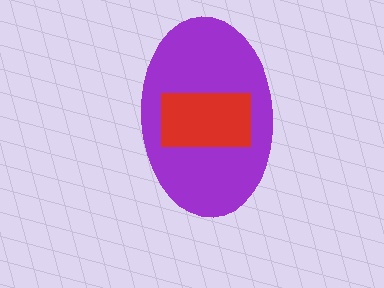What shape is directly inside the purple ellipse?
The red rectangle.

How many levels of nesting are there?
2.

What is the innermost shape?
The red rectangle.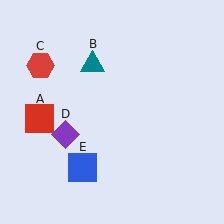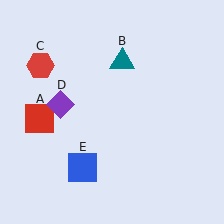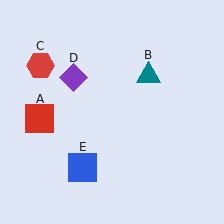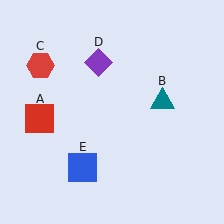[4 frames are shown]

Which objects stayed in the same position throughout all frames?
Red square (object A) and red hexagon (object C) and blue square (object E) remained stationary.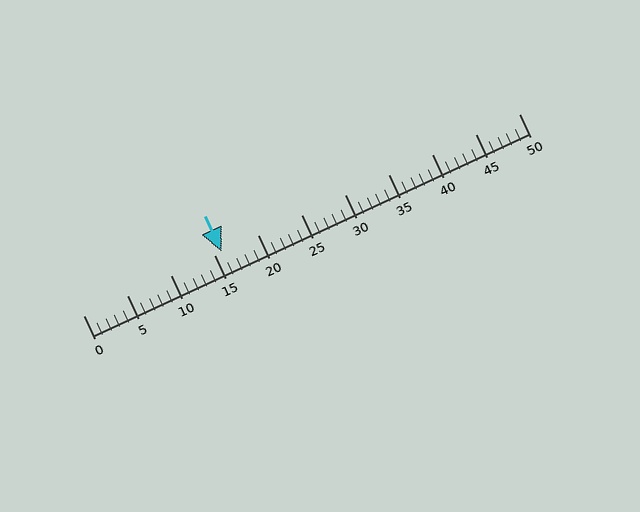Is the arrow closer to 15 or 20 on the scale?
The arrow is closer to 15.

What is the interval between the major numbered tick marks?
The major tick marks are spaced 5 units apart.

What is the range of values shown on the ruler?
The ruler shows values from 0 to 50.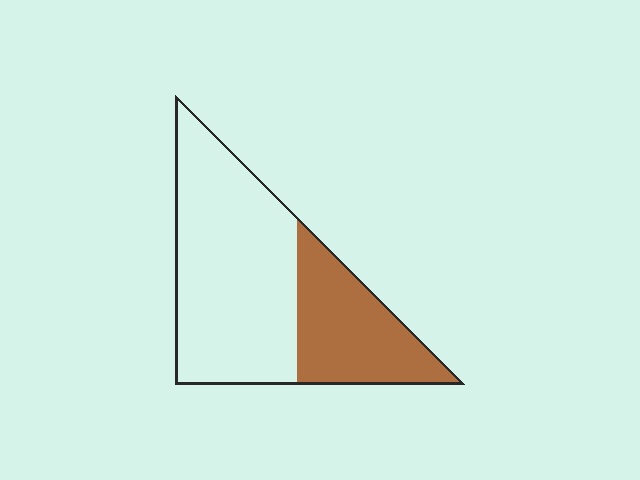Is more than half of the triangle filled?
No.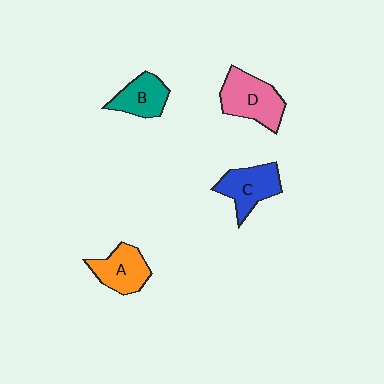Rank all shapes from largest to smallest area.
From largest to smallest: D (pink), C (blue), A (orange), B (teal).